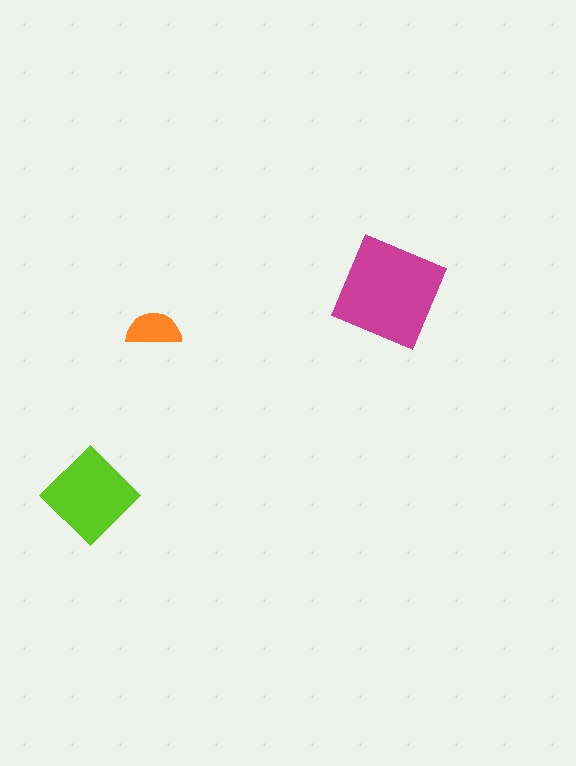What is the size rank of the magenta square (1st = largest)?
1st.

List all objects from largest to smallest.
The magenta square, the lime diamond, the orange semicircle.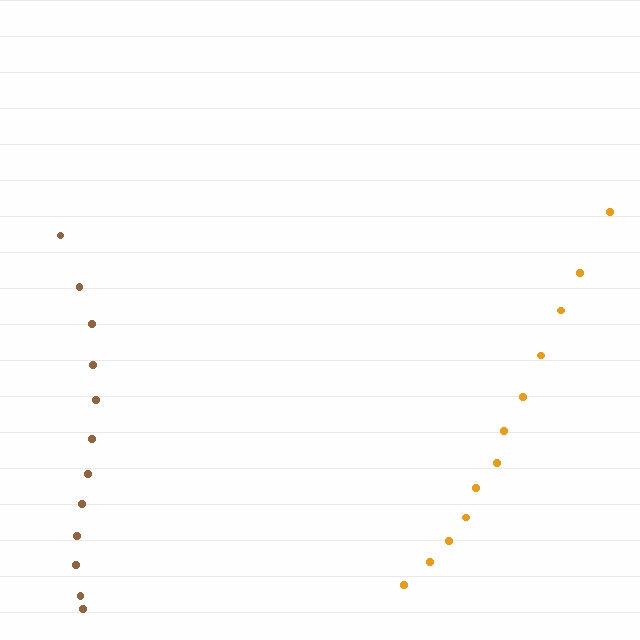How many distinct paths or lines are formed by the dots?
There are 2 distinct paths.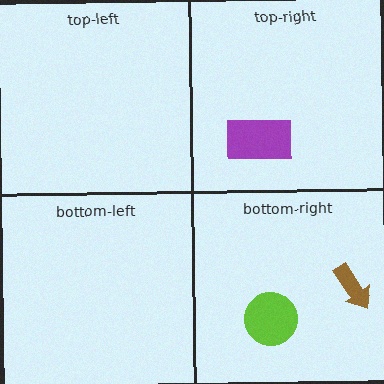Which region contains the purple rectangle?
The top-right region.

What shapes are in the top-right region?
The purple rectangle.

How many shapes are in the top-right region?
1.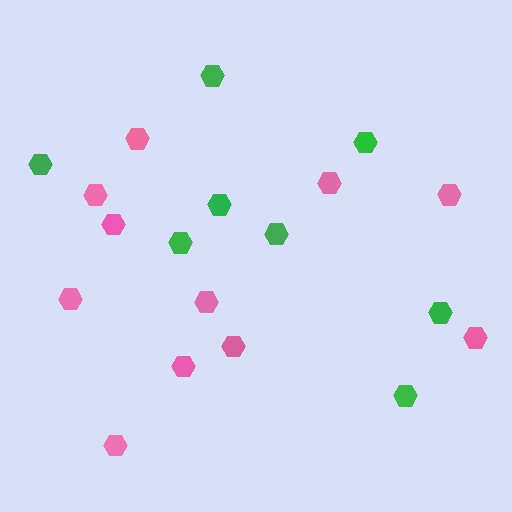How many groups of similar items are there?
There are 2 groups: one group of green hexagons (8) and one group of pink hexagons (11).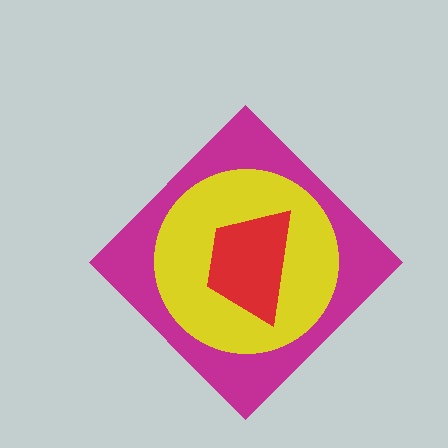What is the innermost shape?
The red trapezoid.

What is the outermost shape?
The magenta diamond.